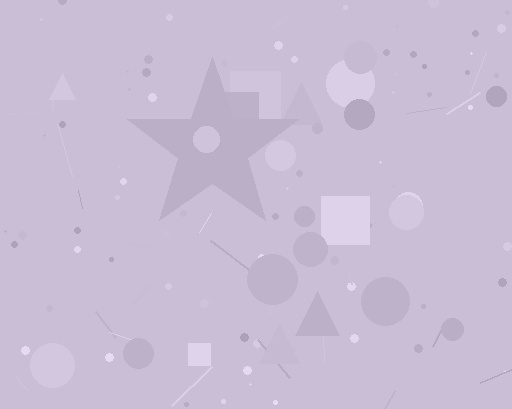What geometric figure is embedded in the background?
A star is embedded in the background.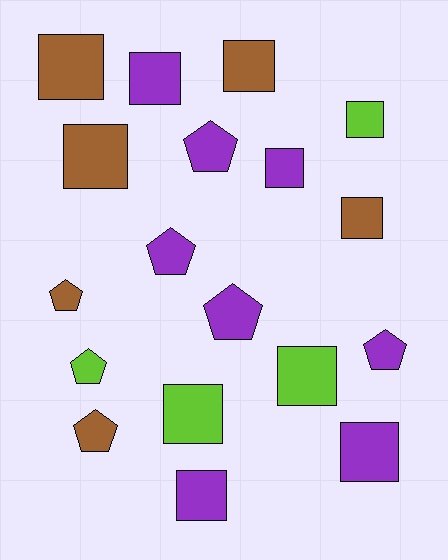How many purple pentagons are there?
There are 4 purple pentagons.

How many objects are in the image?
There are 18 objects.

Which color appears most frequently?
Purple, with 8 objects.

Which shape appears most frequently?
Square, with 11 objects.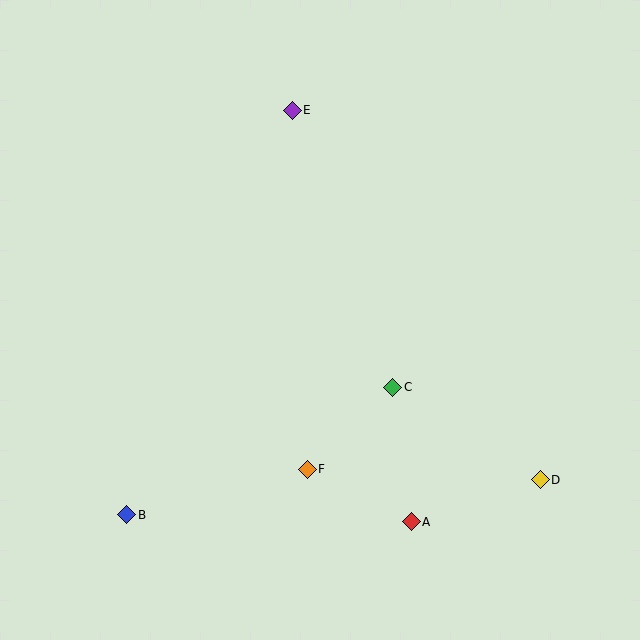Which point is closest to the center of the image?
Point C at (393, 387) is closest to the center.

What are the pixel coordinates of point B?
Point B is at (127, 515).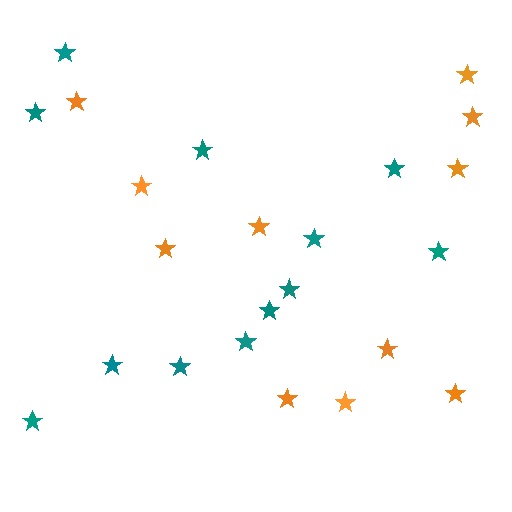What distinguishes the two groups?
There are 2 groups: one group of teal stars (12) and one group of orange stars (11).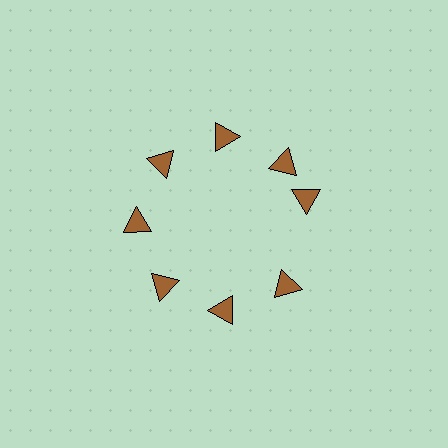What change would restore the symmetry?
The symmetry would be restored by rotating it back into even spacing with its neighbors so that all 8 triangles sit at equal angles and equal distance from the center.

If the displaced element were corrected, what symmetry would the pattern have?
It would have 8-fold rotational symmetry — the pattern would map onto itself every 45 degrees.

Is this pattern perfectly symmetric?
No. The 8 brown triangles are arranged in a ring, but one element near the 3 o'clock position is rotated out of alignment along the ring, breaking the 8-fold rotational symmetry.